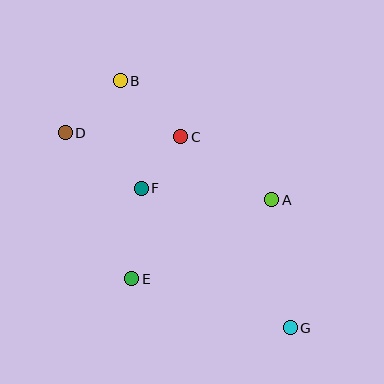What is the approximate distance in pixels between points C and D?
The distance between C and D is approximately 116 pixels.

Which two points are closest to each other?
Points C and F are closest to each other.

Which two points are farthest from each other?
Points B and G are farthest from each other.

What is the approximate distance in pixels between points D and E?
The distance between D and E is approximately 161 pixels.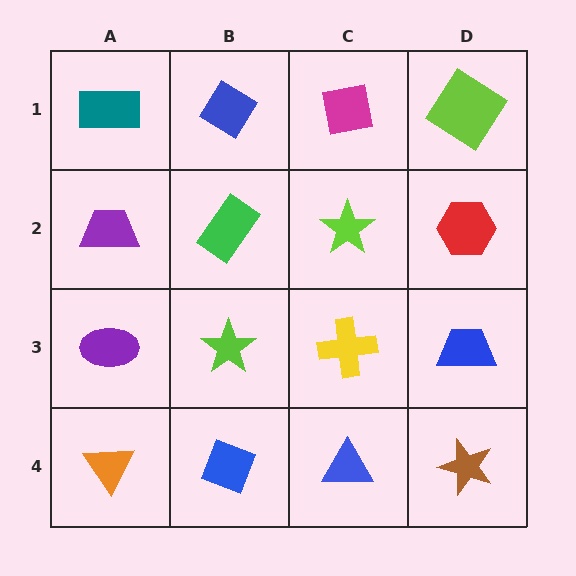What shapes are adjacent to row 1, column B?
A green rectangle (row 2, column B), a teal rectangle (row 1, column A), a magenta square (row 1, column C).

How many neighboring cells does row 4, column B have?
3.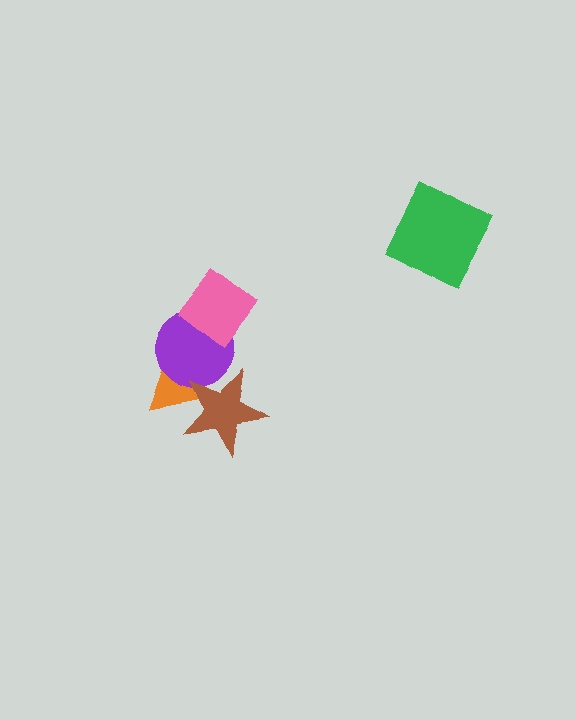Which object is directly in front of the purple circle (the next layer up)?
The pink diamond is directly in front of the purple circle.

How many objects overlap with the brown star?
2 objects overlap with the brown star.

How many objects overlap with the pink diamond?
1 object overlaps with the pink diamond.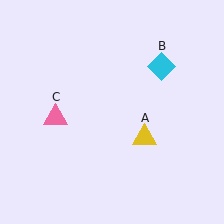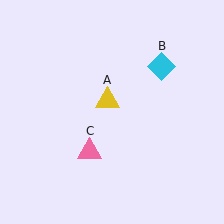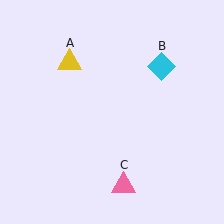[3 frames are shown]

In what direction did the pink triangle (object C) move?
The pink triangle (object C) moved down and to the right.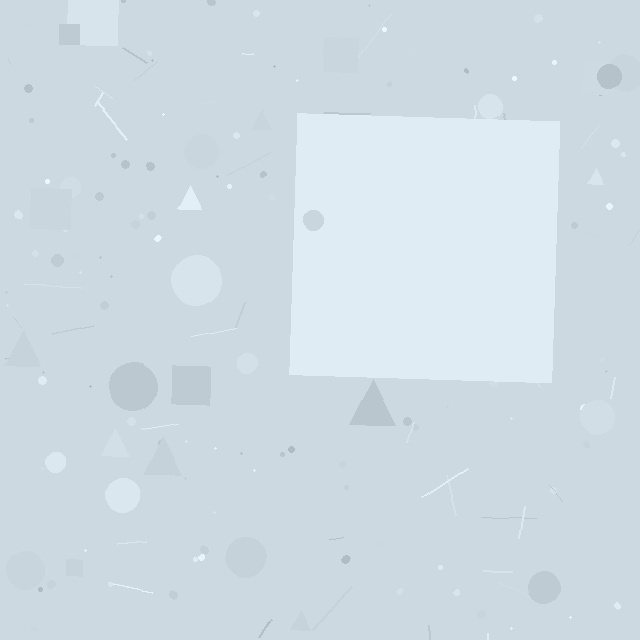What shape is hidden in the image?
A square is hidden in the image.